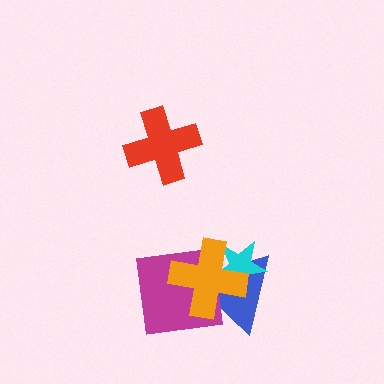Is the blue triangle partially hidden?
Yes, it is partially covered by another shape.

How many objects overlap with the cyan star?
2 objects overlap with the cyan star.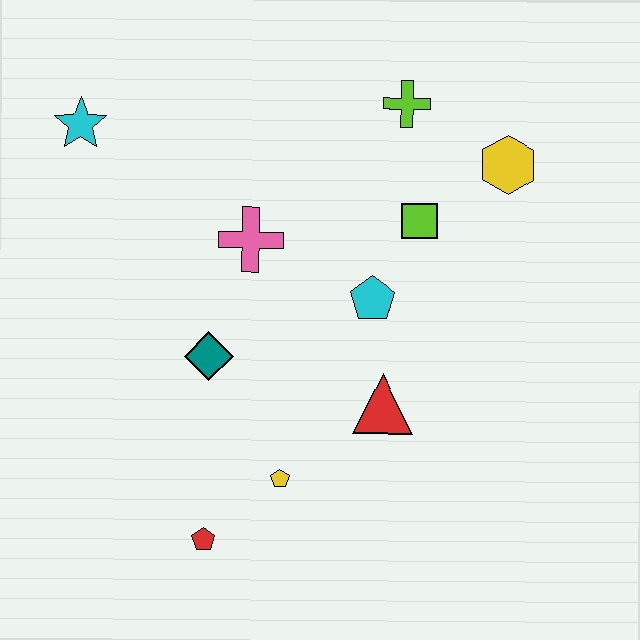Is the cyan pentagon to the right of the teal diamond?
Yes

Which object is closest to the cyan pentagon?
The lime square is closest to the cyan pentagon.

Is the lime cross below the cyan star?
No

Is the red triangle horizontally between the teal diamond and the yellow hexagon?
Yes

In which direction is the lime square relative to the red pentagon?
The lime square is above the red pentagon.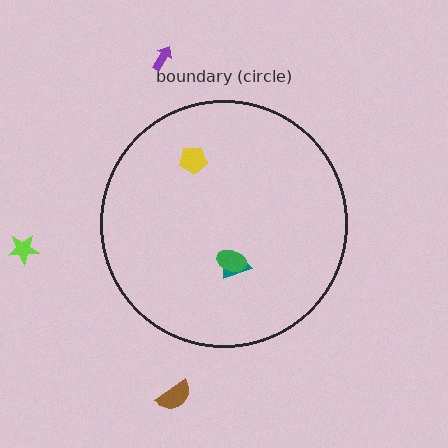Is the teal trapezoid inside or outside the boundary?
Inside.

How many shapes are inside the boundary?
3 inside, 3 outside.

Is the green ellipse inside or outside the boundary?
Inside.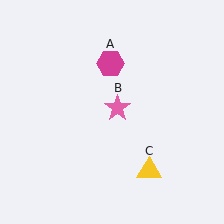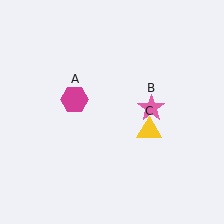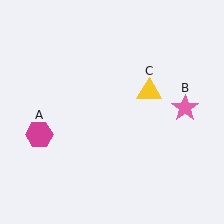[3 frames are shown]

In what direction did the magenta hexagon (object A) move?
The magenta hexagon (object A) moved down and to the left.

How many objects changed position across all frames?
3 objects changed position: magenta hexagon (object A), pink star (object B), yellow triangle (object C).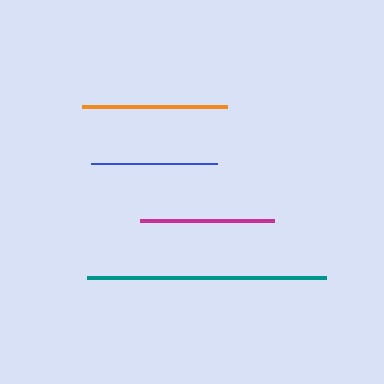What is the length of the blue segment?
The blue segment is approximately 125 pixels long.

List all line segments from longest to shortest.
From longest to shortest: teal, orange, magenta, blue.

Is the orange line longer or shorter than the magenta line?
The orange line is longer than the magenta line.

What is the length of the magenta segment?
The magenta segment is approximately 134 pixels long.